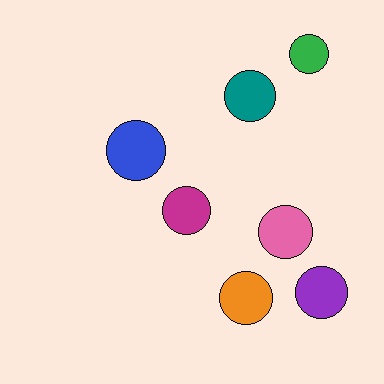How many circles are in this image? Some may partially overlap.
There are 7 circles.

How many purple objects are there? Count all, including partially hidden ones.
There is 1 purple object.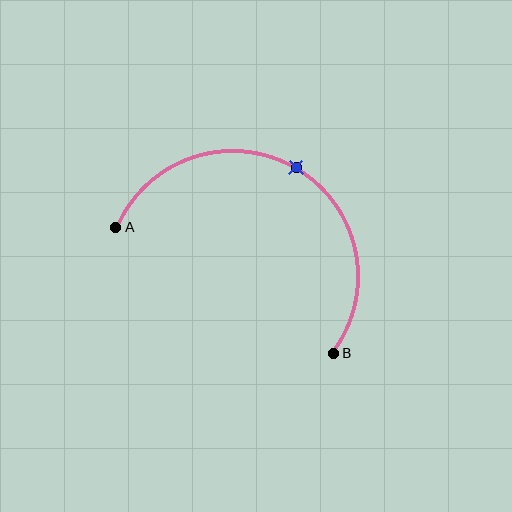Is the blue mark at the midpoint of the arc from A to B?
Yes. The blue mark lies on the arc at equal arc-length from both A and B — it is the arc midpoint.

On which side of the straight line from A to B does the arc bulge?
The arc bulges above the straight line connecting A and B.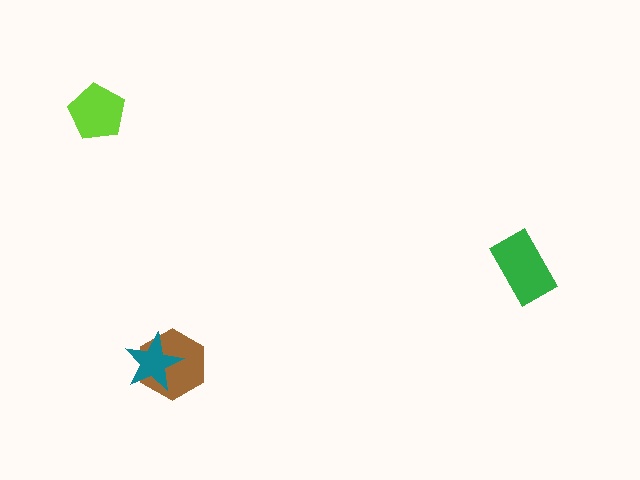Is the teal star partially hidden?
No, no other shape covers it.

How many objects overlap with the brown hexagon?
1 object overlaps with the brown hexagon.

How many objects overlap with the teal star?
1 object overlaps with the teal star.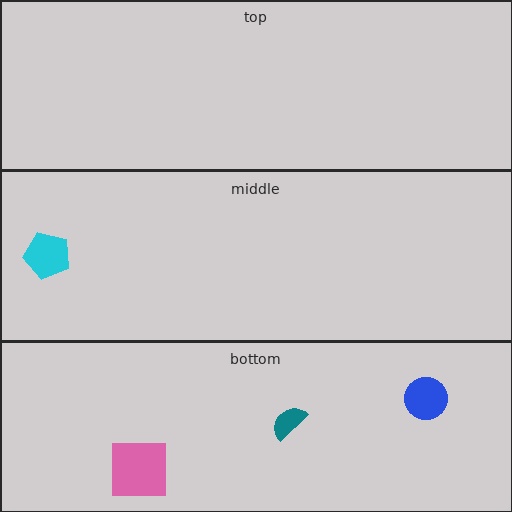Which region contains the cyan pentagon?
The middle region.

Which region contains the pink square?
The bottom region.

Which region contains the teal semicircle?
The bottom region.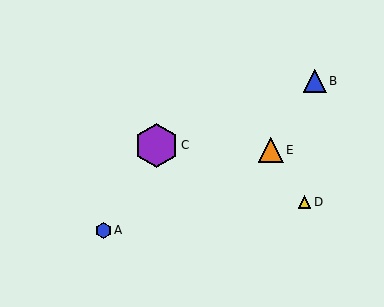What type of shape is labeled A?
Shape A is a blue hexagon.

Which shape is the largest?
The purple hexagon (labeled C) is the largest.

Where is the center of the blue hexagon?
The center of the blue hexagon is at (104, 230).